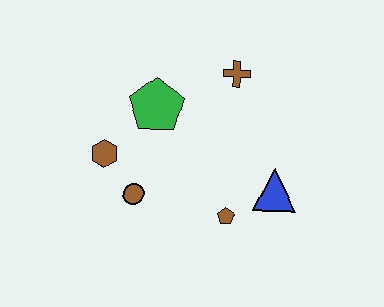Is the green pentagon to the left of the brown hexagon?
No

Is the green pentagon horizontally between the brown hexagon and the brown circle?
No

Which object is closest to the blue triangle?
The brown pentagon is closest to the blue triangle.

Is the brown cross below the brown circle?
No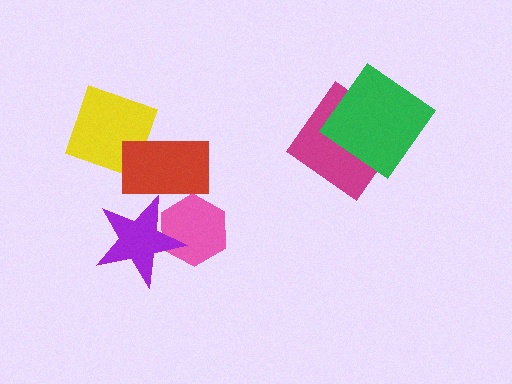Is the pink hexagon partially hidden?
Yes, it is partially covered by another shape.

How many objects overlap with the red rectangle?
3 objects overlap with the red rectangle.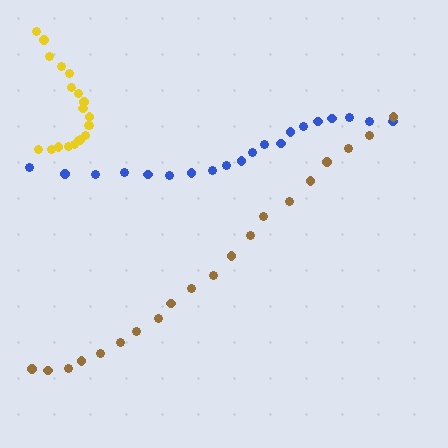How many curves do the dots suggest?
There are 3 distinct paths.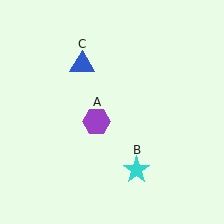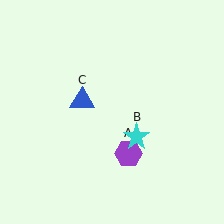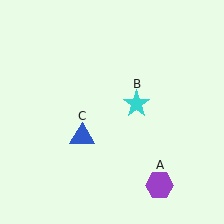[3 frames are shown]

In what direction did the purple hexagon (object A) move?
The purple hexagon (object A) moved down and to the right.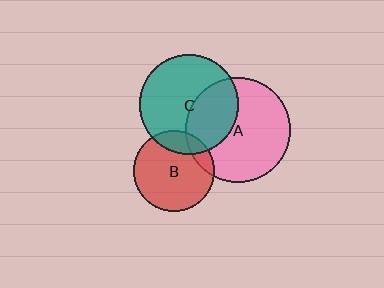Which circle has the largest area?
Circle A (pink).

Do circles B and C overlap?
Yes.